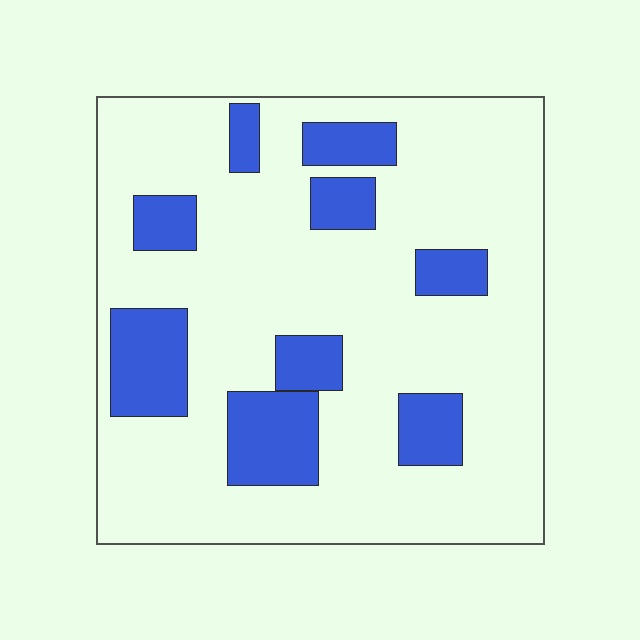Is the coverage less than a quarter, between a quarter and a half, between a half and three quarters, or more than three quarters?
Less than a quarter.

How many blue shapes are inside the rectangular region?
9.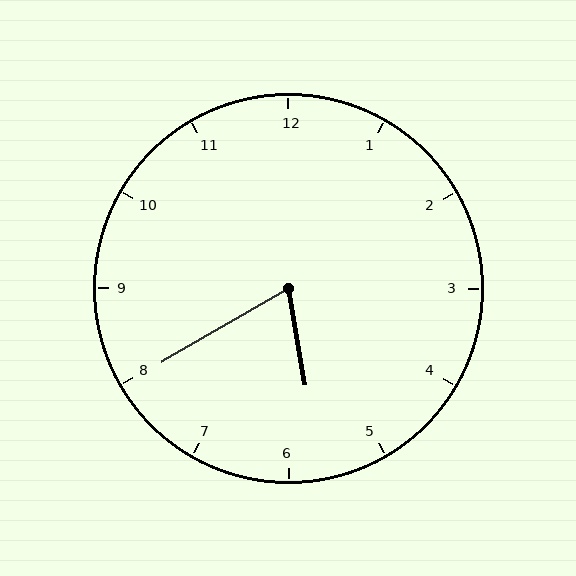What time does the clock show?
5:40.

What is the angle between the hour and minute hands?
Approximately 70 degrees.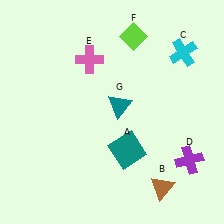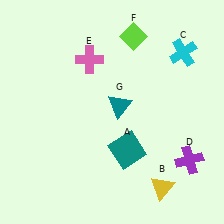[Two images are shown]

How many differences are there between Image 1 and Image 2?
There is 1 difference between the two images.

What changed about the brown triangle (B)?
In Image 1, B is brown. In Image 2, it changed to yellow.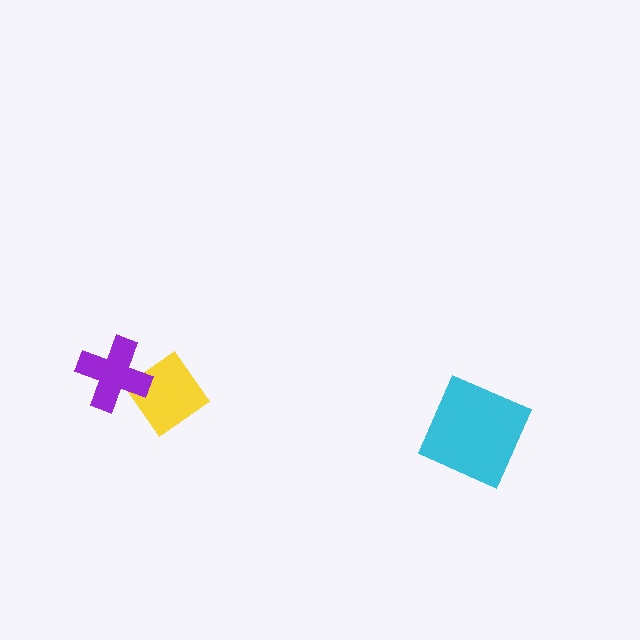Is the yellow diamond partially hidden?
Yes, it is partially covered by another shape.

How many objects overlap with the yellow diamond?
1 object overlaps with the yellow diamond.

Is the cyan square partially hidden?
No, no other shape covers it.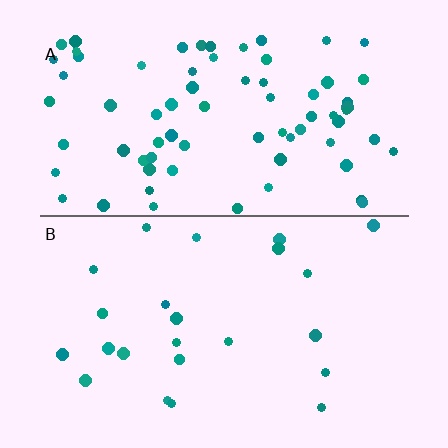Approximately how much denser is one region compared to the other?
Approximately 3.1× — region A over region B.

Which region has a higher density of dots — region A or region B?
A (the top).